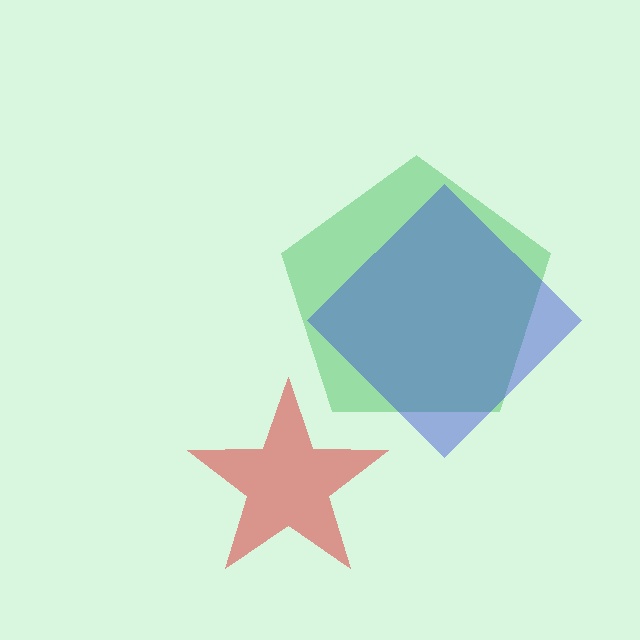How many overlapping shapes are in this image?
There are 3 overlapping shapes in the image.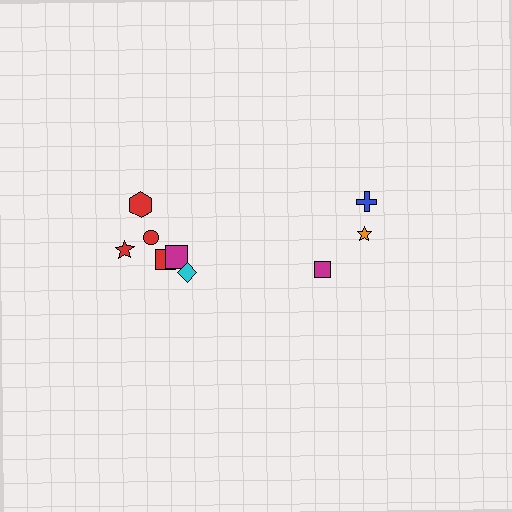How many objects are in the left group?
There are 6 objects.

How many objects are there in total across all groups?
There are 9 objects.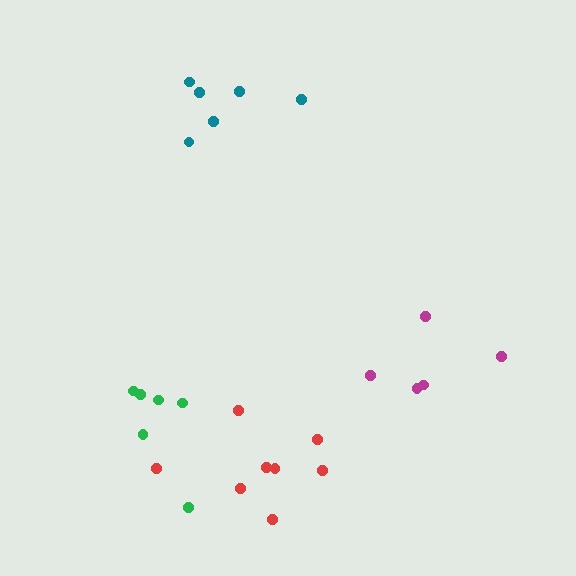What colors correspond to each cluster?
The clusters are colored: magenta, green, red, teal.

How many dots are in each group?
Group 1: 5 dots, Group 2: 6 dots, Group 3: 8 dots, Group 4: 6 dots (25 total).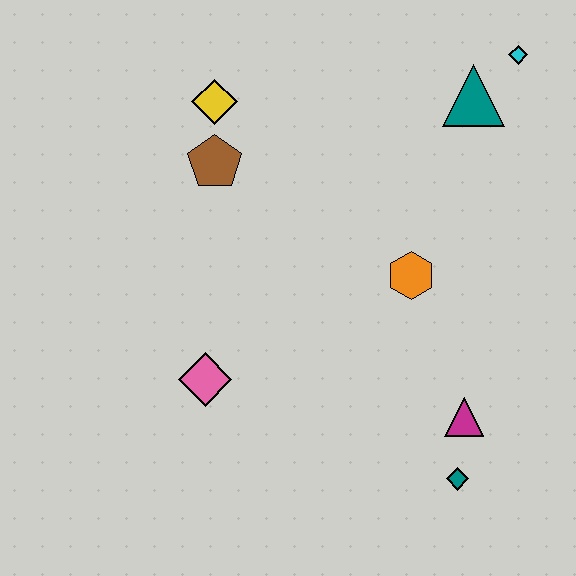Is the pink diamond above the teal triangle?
No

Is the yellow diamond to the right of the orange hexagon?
No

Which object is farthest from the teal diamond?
The yellow diamond is farthest from the teal diamond.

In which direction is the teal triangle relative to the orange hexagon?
The teal triangle is above the orange hexagon.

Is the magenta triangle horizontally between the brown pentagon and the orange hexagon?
No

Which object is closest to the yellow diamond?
The brown pentagon is closest to the yellow diamond.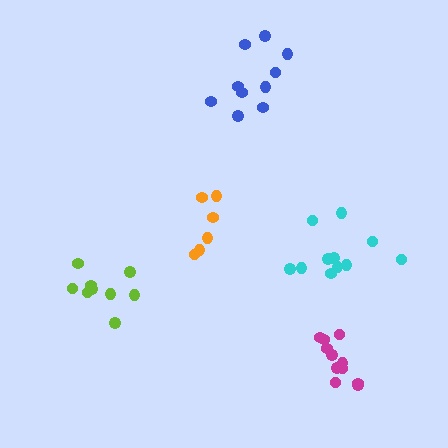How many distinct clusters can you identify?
There are 5 distinct clusters.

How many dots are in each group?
Group 1: 6 dots, Group 2: 11 dots, Group 3: 9 dots, Group 4: 10 dots, Group 5: 11 dots (47 total).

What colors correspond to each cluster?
The clusters are colored: orange, cyan, lime, blue, magenta.